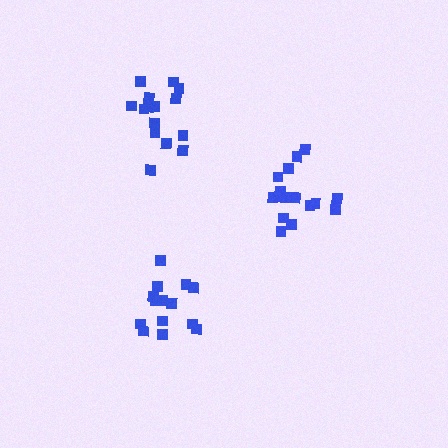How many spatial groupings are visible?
There are 3 spatial groupings.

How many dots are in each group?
Group 1: 16 dots, Group 2: 14 dots, Group 3: 15 dots (45 total).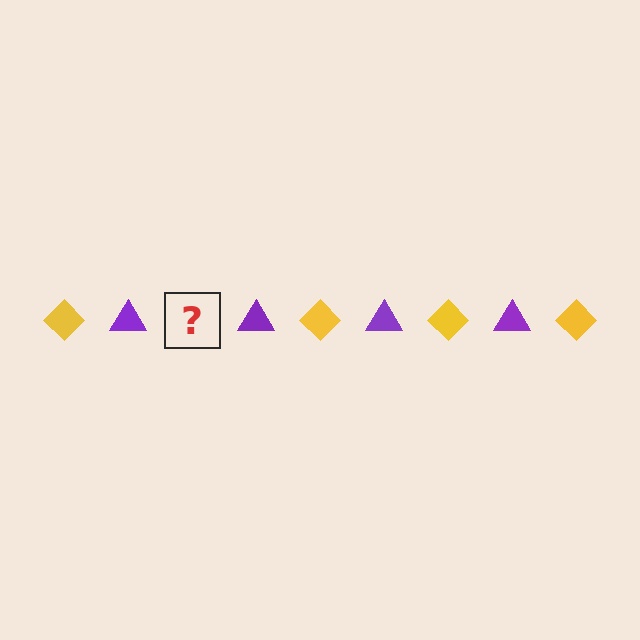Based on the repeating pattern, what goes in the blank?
The blank should be a yellow diamond.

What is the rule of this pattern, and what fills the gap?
The rule is that the pattern alternates between yellow diamond and purple triangle. The gap should be filled with a yellow diamond.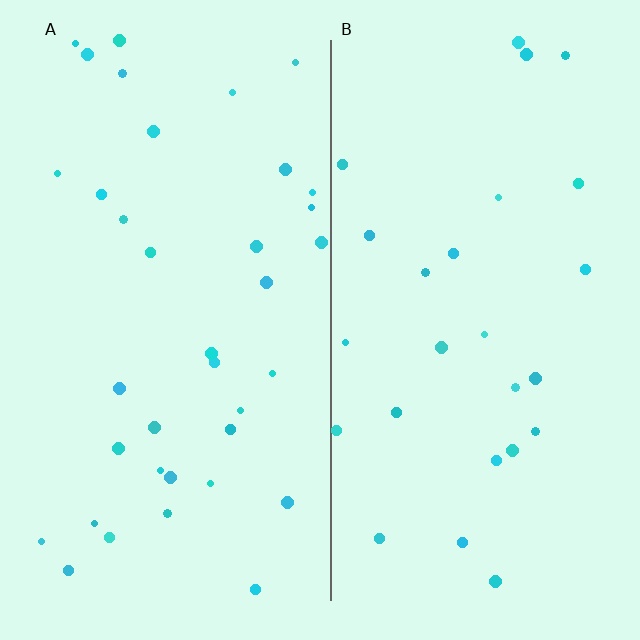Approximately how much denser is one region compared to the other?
Approximately 1.4× — region A over region B.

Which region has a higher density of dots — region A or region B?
A (the left).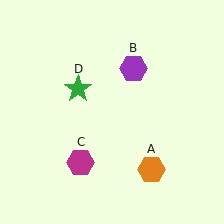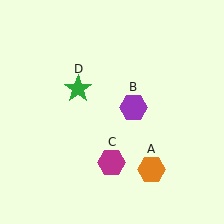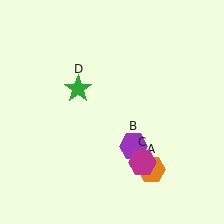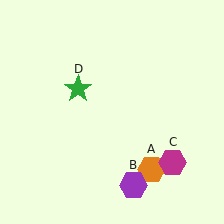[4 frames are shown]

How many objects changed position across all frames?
2 objects changed position: purple hexagon (object B), magenta hexagon (object C).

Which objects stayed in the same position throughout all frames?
Orange hexagon (object A) and green star (object D) remained stationary.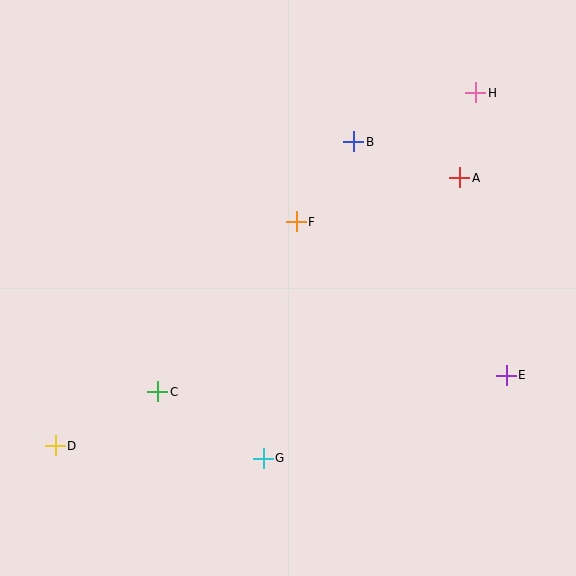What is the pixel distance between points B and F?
The distance between B and F is 98 pixels.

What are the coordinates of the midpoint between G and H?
The midpoint between G and H is at (369, 275).